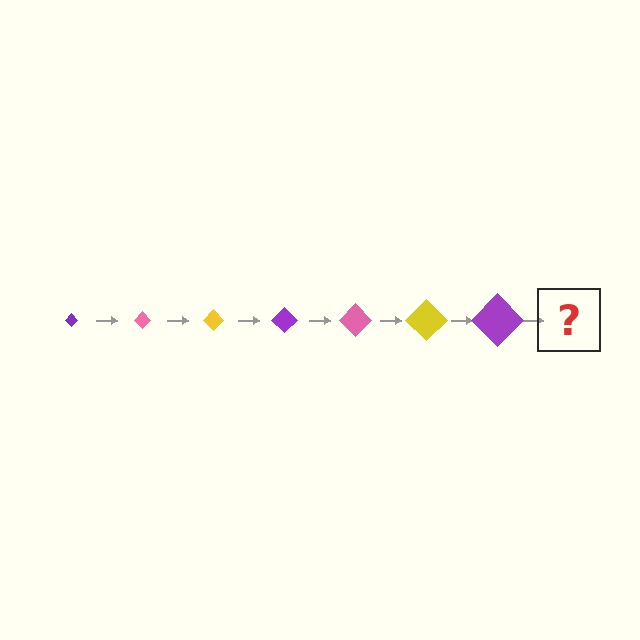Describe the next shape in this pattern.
It should be a pink diamond, larger than the previous one.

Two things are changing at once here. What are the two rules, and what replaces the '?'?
The two rules are that the diamond grows larger each step and the color cycles through purple, pink, and yellow. The '?' should be a pink diamond, larger than the previous one.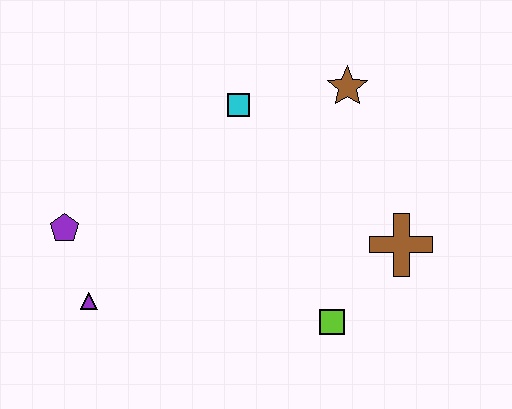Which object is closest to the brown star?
The cyan square is closest to the brown star.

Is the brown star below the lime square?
No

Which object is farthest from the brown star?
The purple triangle is farthest from the brown star.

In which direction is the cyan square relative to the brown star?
The cyan square is to the left of the brown star.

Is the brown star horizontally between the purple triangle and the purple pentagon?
No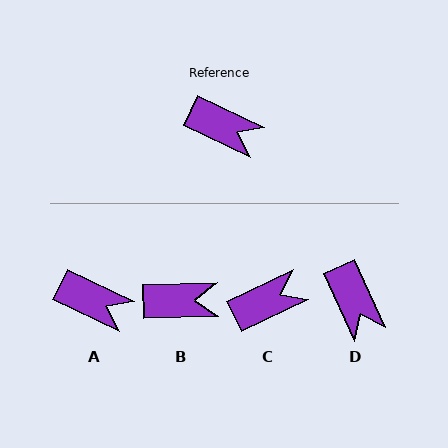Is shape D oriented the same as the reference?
No, it is off by about 40 degrees.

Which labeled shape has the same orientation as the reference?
A.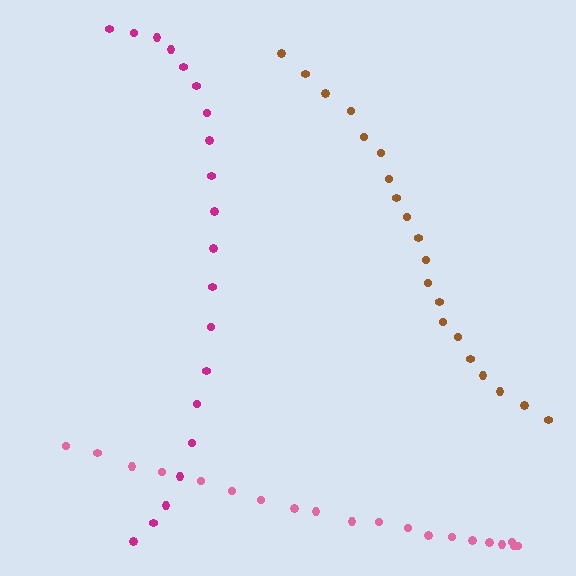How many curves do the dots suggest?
There are 3 distinct paths.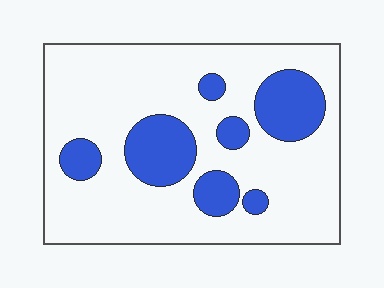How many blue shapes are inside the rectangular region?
7.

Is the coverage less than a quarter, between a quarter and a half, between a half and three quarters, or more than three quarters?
Less than a quarter.